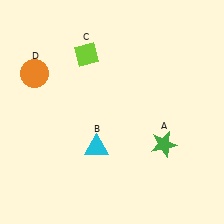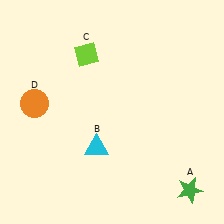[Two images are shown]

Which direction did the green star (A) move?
The green star (A) moved down.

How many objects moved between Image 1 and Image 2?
2 objects moved between the two images.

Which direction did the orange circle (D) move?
The orange circle (D) moved down.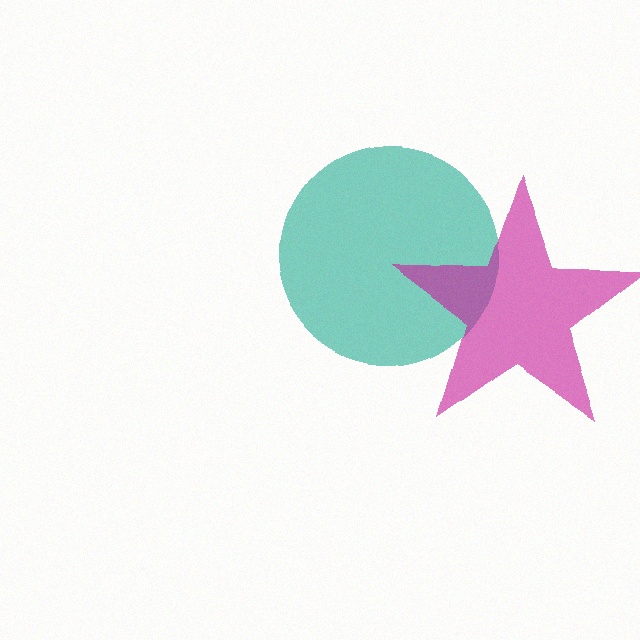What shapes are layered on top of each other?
The layered shapes are: a teal circle, a magenta star.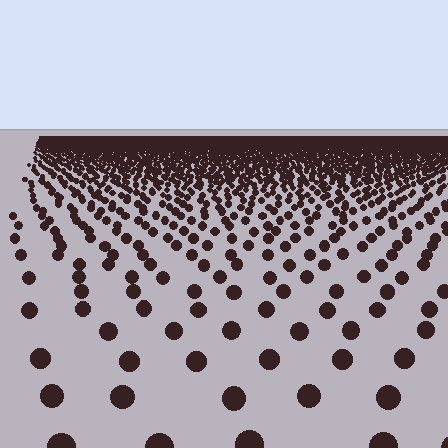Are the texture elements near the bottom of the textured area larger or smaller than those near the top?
Larger. Near the bottom, elements are closer to the viewer and appear at a bigger on-screen size.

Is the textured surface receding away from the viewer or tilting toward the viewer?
The surface is receding away from the viewer. Texture elements get smaller and denser toward the top.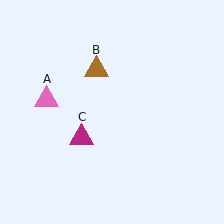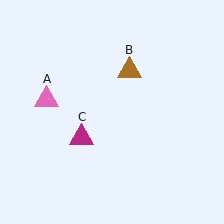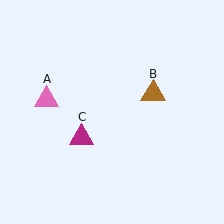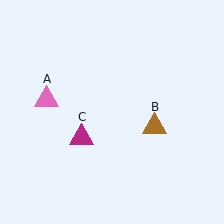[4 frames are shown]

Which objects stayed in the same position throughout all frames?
Pink triangle (object A) and magenta triangle (object C) remained stationary.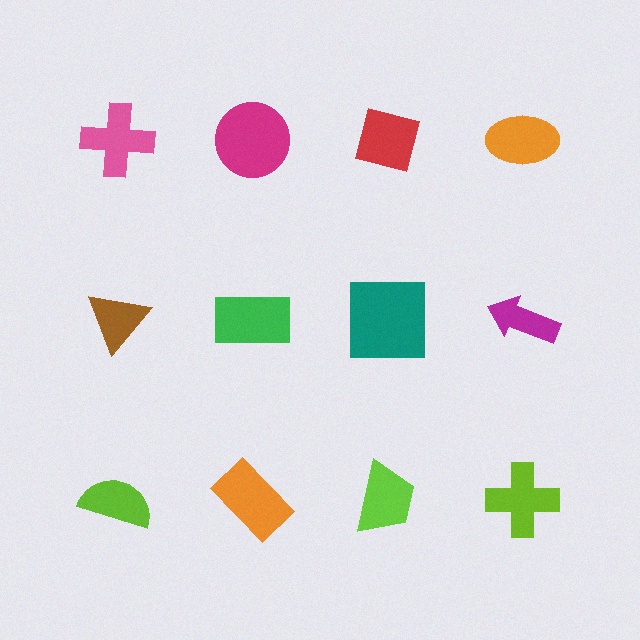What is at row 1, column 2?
A magenta circle.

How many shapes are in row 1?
4 shapes.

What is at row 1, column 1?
A pink cross.